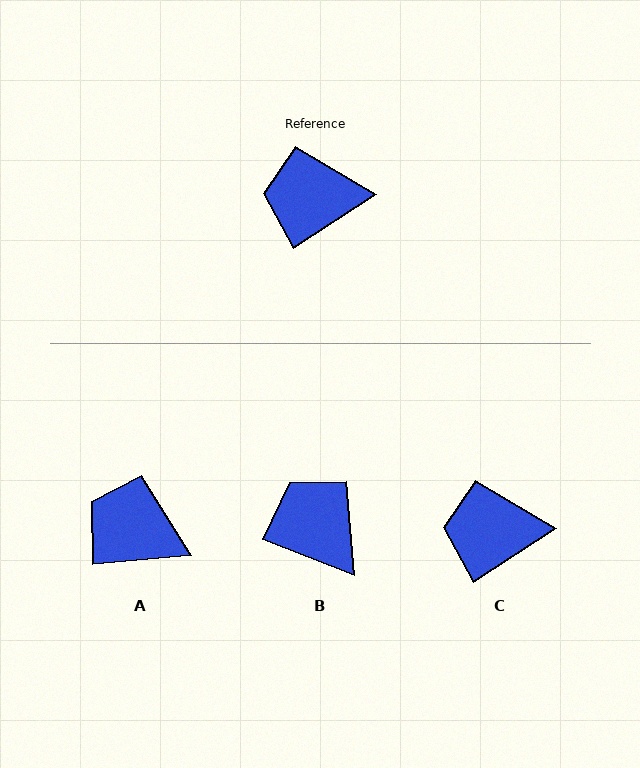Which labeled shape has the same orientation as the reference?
C.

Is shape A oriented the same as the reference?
No, it is off by about 27 degrees.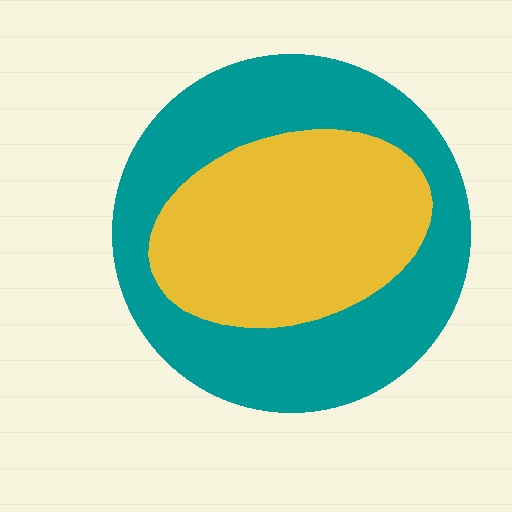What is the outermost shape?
The teal circle.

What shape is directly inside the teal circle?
The yellow ellipse.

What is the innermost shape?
The yellow ellipse.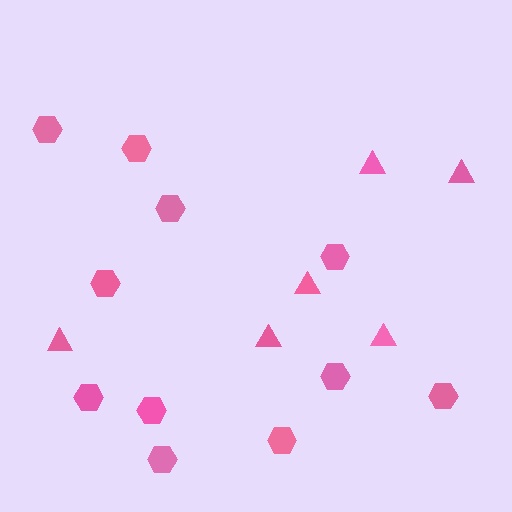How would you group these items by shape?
There are 2 groups: one group of hexagons (11) and one group of triangles (6).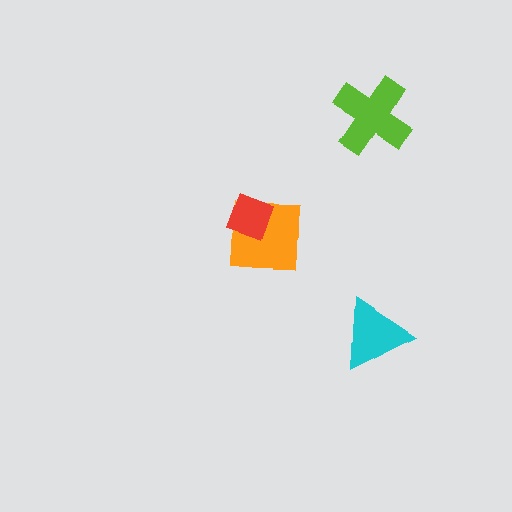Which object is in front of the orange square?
The red diamond is in front of the orange square.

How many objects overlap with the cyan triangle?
0 objects overlap with the cyan triangle.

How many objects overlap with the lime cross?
0 objects overlap with the lime cross.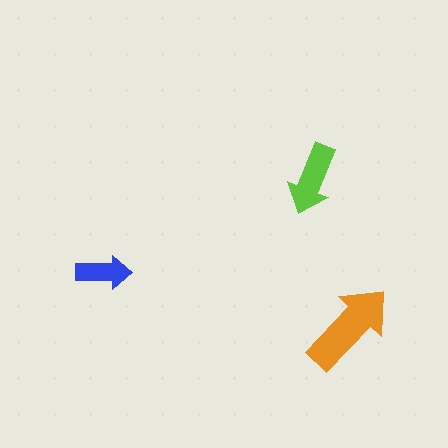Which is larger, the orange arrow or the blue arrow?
The orange one.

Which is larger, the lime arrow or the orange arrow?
The orange one.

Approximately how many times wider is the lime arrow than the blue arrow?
About 1.5 times wider.